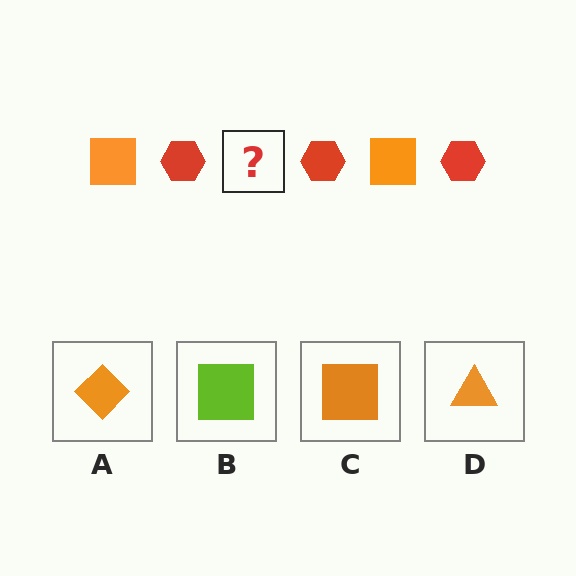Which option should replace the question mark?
Option C.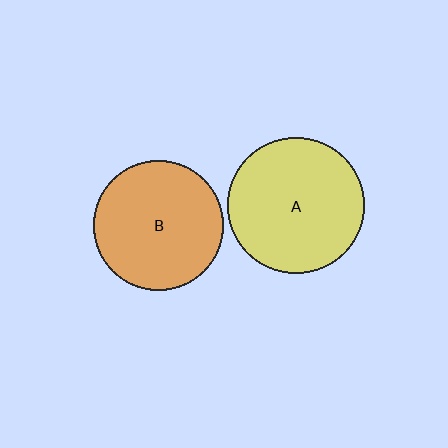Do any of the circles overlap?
No, none of the circles overlap.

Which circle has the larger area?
Circle A (yellow).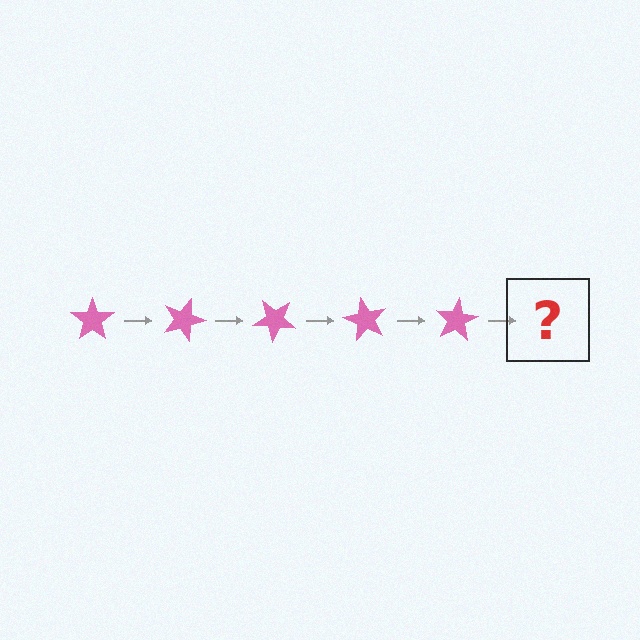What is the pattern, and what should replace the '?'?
The pattern is that the star rotates 20 degrees each step. The '?' should be a pink star rotated 100 degrees.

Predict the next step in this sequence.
The next step is a pink star rotated 100 degrees.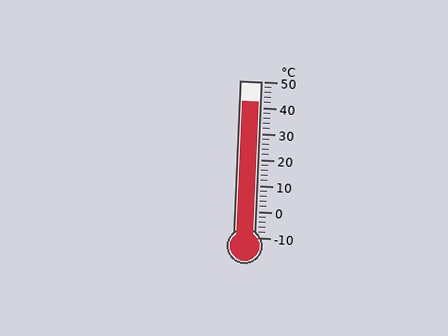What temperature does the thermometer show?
The thermometer shows approximately 42°C.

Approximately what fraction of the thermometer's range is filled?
The thermometer is filled to approximately 85% of its range.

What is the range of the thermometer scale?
The thermometer scale ranges from -10°C to 50°C.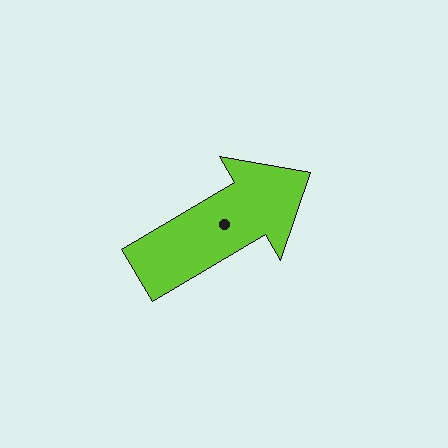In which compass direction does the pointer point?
Northeast.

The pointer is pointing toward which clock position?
Roughly 2 o'clock.